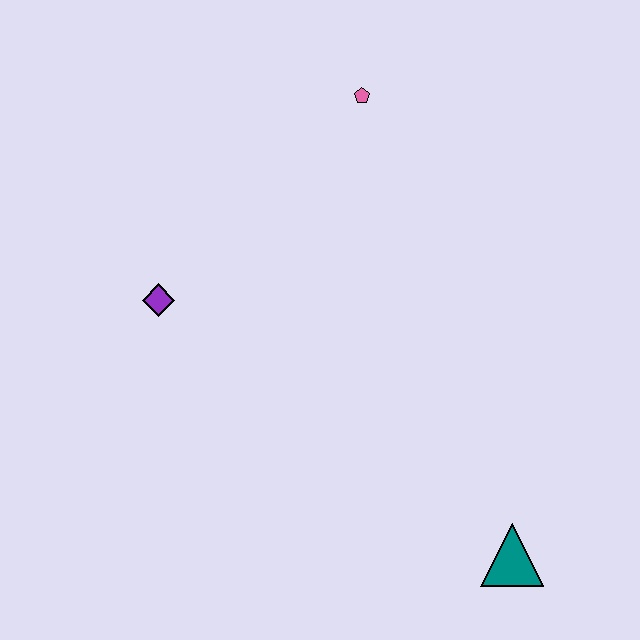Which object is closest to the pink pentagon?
The purple diamond is closest to the pink pentagon.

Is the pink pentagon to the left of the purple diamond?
No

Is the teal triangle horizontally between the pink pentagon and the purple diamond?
No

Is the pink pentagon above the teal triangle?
Yes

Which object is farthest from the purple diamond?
The teal triangle is farthest from the purple diamond.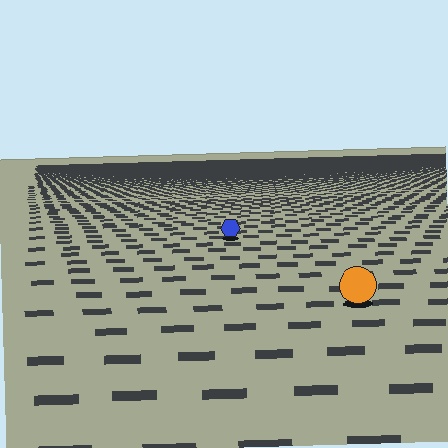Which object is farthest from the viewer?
The blue hexagon is farthest from the viewer. It appears smaller and the ground texture around it is denser.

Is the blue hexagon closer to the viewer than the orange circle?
No. The orange circle is closer — you can tell from the texture gradient: the ground texture is coarser near it.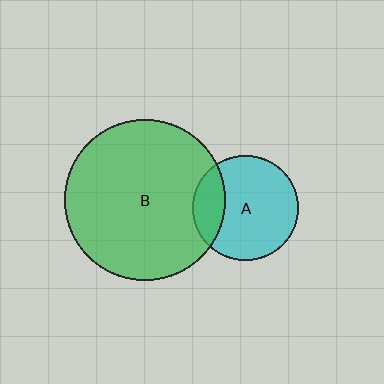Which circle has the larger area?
Circle B (green).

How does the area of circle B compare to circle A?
Approximately 2.4 times.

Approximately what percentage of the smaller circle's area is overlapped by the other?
Approximately 20%.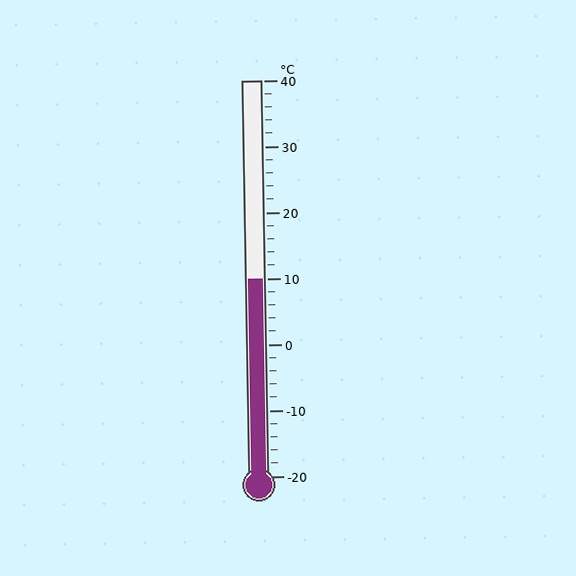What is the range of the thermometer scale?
The thermometer scale ranges from -20°C to 40°C.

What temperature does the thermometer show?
The thermometer shows approximately 10°C.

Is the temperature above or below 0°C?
The temperature is above 0°C.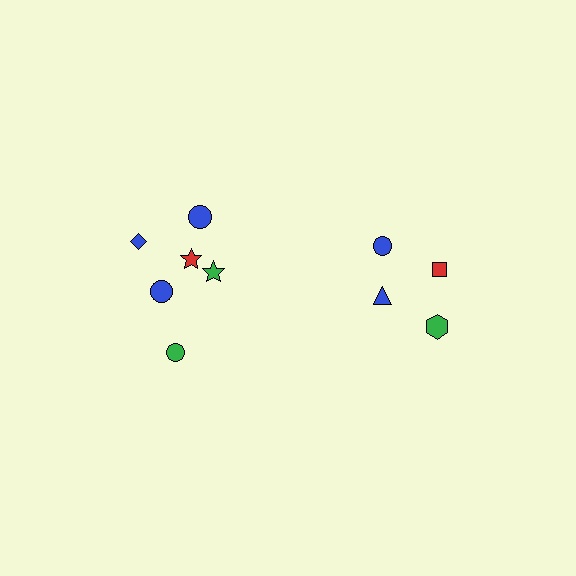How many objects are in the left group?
There are 6 objects.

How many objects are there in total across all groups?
There are 10 objects.